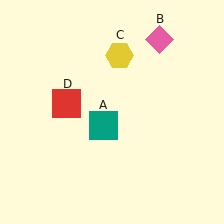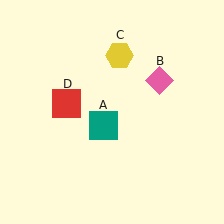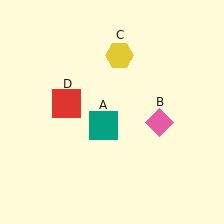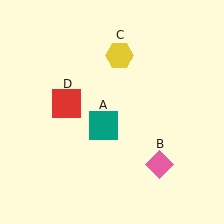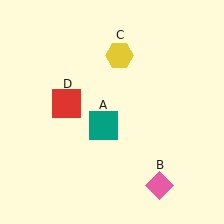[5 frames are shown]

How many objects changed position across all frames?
1 object changed position: pink diamond (object B).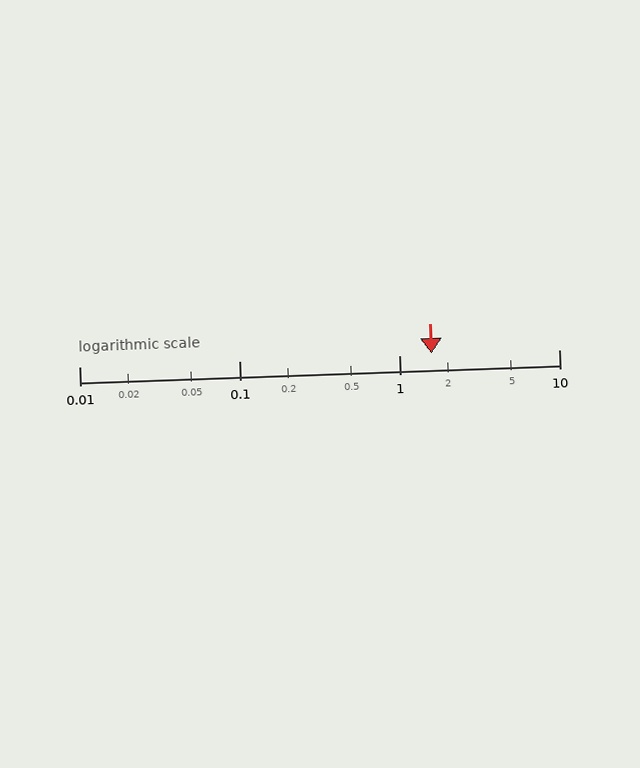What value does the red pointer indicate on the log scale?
The pointer indicates approximately 1.6.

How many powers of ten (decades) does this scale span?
The scale spans 3 decades, from 0.01 to 10.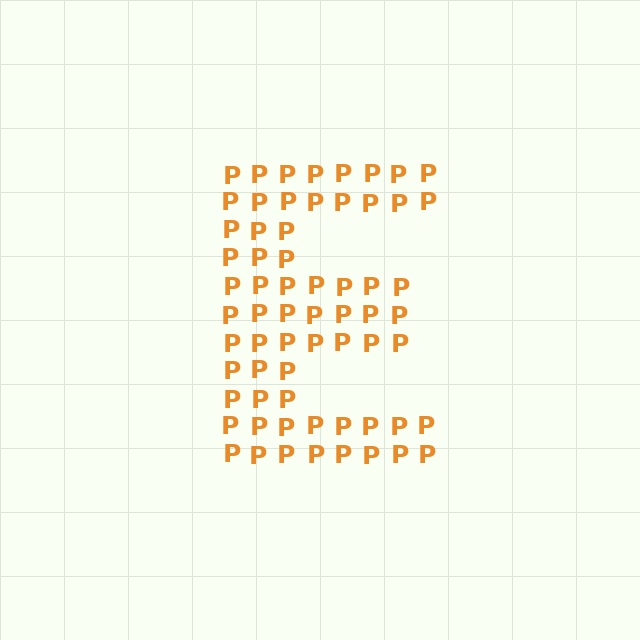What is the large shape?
The large shape is the letter E.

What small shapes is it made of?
It is made of small letter P's.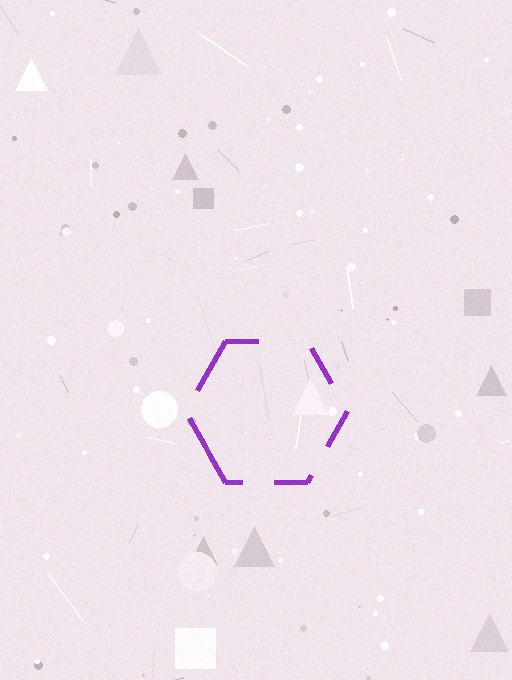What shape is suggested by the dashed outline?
The dashed outline suggests a hexagon.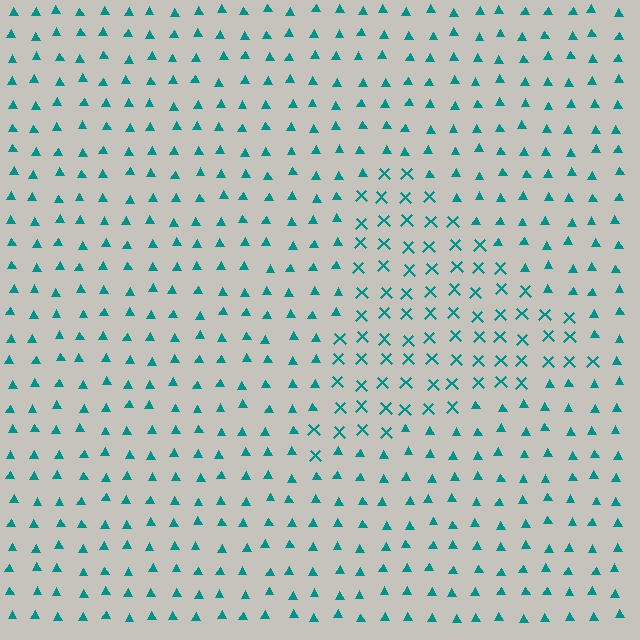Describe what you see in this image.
The image is filled with small teal elements arranged in a uniform grid. A triangle-shaped region contains X marks, while the surrounding area contains triangles. The boundary is defined purely by the change in element shape.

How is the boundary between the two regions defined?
The boundary is defined by a change in element shape: X marks inside vs. triangles outside. All elements share the same color and spacing.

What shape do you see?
I see a triangle.